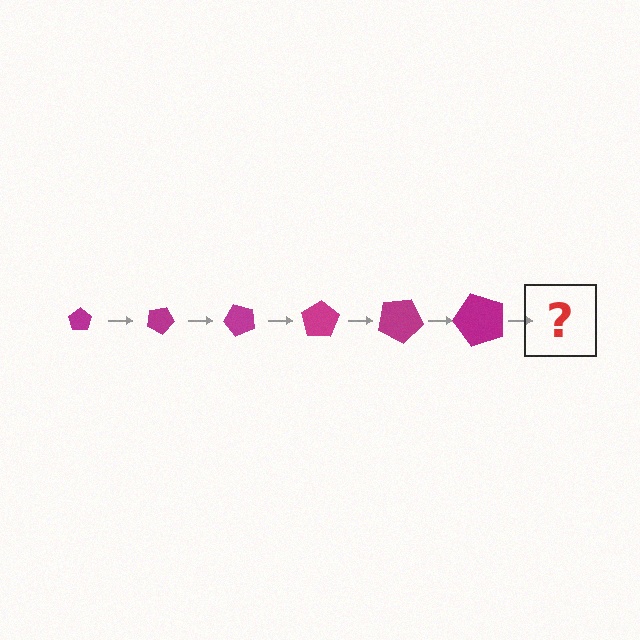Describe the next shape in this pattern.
It should be a pentagon, larger than the previous one and rotated 150 degrees from the start.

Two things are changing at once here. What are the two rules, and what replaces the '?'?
The two rules are that the pentagon grows larger each step and it rotates 25 degrees each step. The '?' should be a pentagon, larger than the previous one and rotated 150 degrees from the start.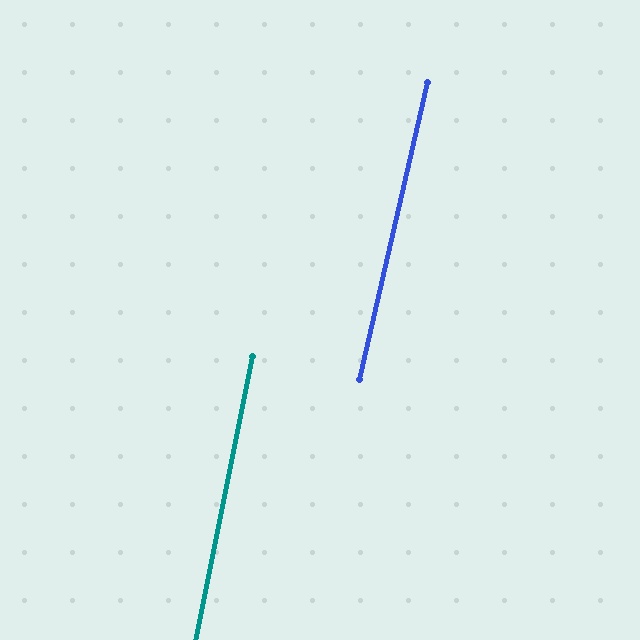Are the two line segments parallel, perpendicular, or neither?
Parallel — their directions differ by only 1.6°.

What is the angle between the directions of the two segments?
Approximately 2 degrees.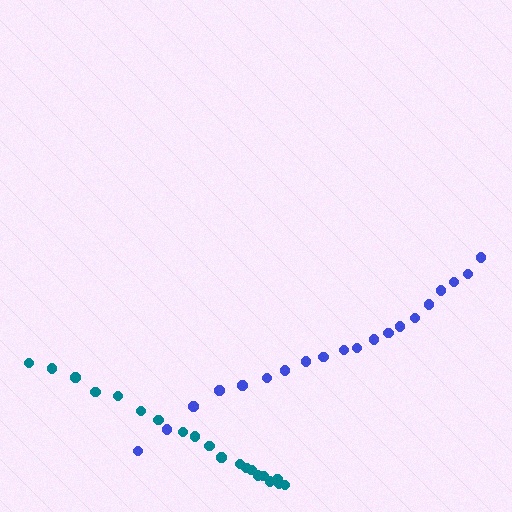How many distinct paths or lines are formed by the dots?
There are 2 distinct paths.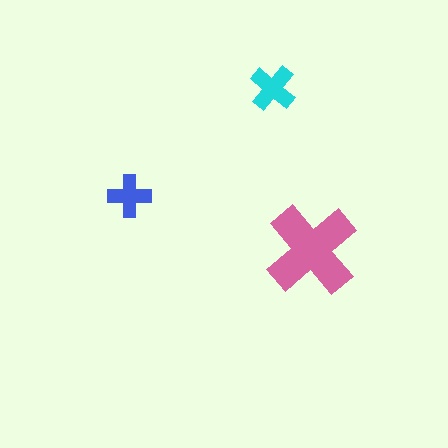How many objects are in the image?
There are 3 objects in the image.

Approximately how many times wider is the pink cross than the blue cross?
About 2 times wider.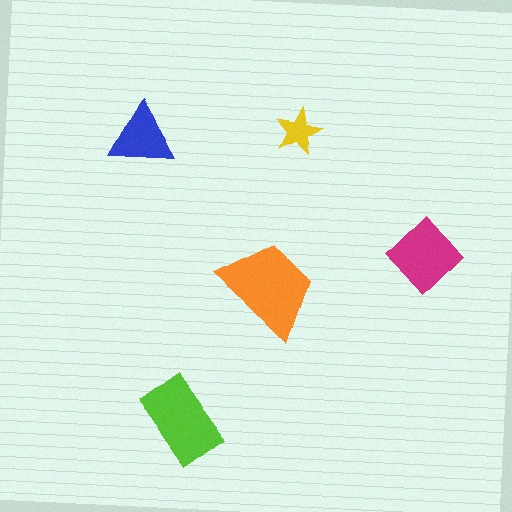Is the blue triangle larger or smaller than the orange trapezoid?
Smaller.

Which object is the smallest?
The yellow star.